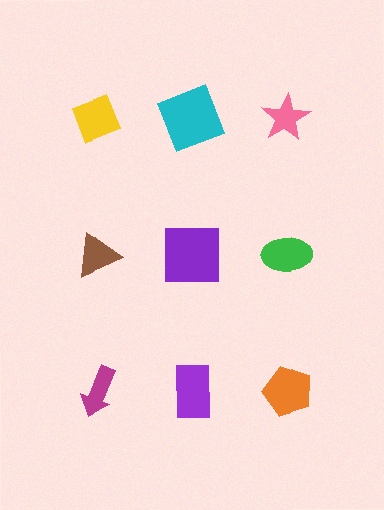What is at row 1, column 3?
A pink star.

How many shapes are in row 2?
3 shapes.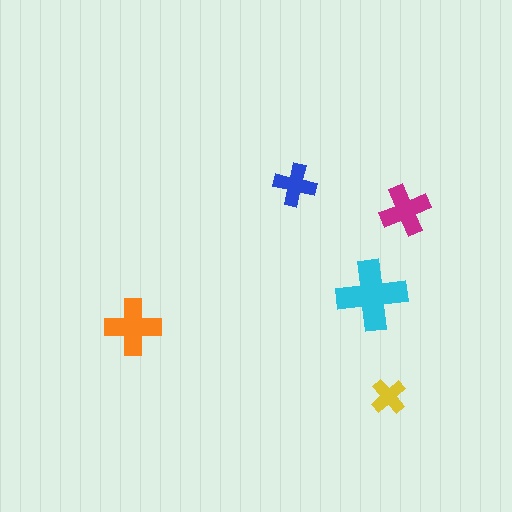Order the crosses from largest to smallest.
the cyan one, the orange one, the magenta one, the blue one, the yellow one.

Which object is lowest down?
The yellow cross is bottommost.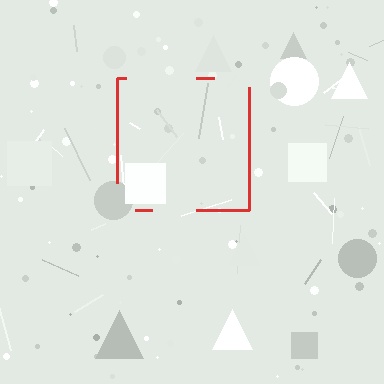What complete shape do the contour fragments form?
The contour fragments form a square.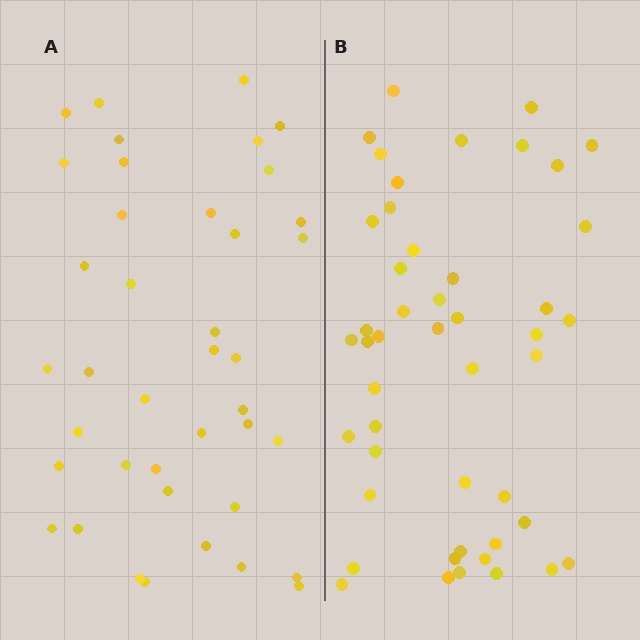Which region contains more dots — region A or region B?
Region B (the right region) has more dots.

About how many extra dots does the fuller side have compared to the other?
Region B has roughly 8 or so more dots than region A.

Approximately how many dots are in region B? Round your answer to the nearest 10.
About 50 dots. (The exact count is 47, which rounds to 50.)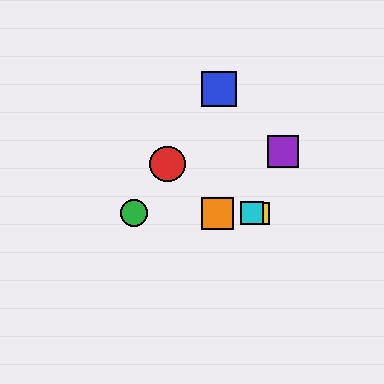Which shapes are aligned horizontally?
The green circle, the yellow square, the orange square, the cyan square are aligned horizontally.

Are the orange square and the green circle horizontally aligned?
Yes, both are at y≈213.